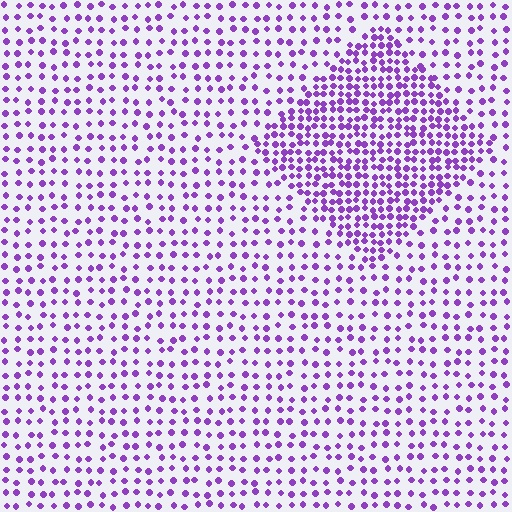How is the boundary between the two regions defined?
The boundary is defined by a change in element density (approximately 2.1x ratio). All elements are the same color, size, and shape.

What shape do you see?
I see a diamond.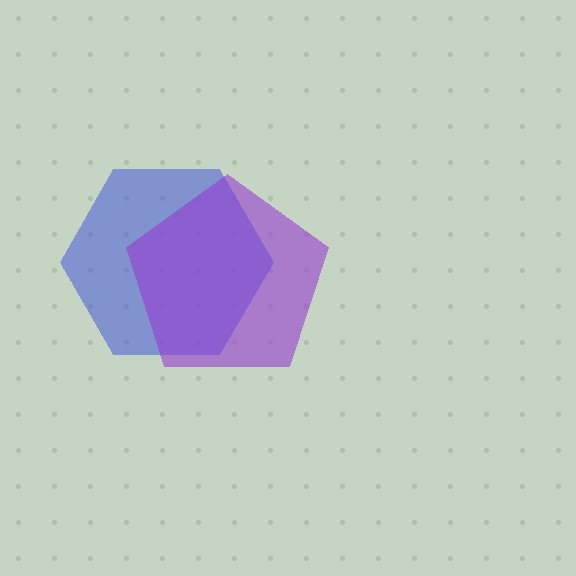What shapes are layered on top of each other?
The layered shapes are: a blue hexagon, a purple pentagon.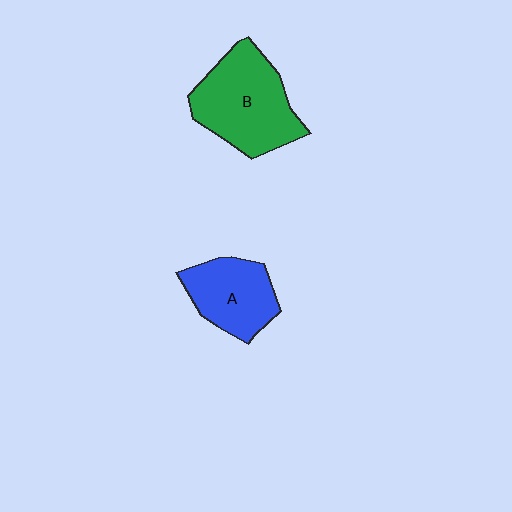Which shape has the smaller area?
Shape A (blue).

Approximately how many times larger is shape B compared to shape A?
Approximately 1.5 times.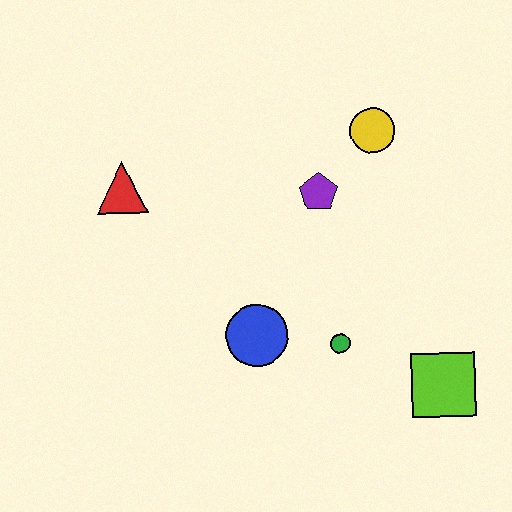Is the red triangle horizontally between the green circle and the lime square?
No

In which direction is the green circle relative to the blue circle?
The green circle is to the right of the blue circle.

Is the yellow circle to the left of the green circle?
No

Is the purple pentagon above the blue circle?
Yes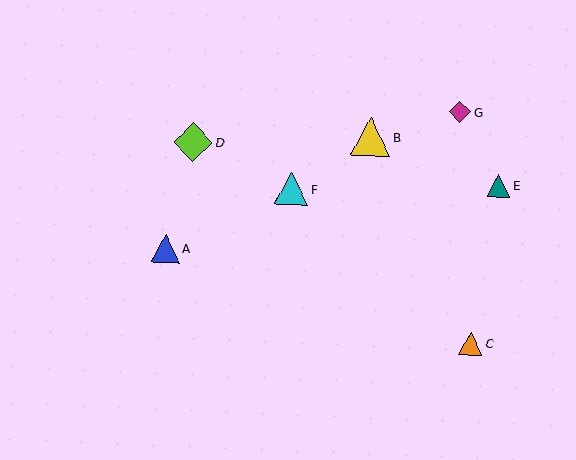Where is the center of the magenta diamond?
The center of the magenta diamond is at (460, 112).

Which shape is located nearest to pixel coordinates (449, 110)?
The magenta diamond (labeled G) at (460, 112) is nearest to that location.